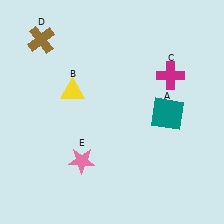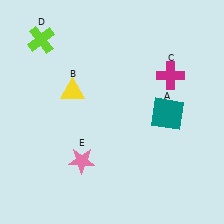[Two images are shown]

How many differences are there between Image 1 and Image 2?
There is 1 difference between the two images.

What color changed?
The cross (D) changed from brown in Image 1 to lime in Image 2.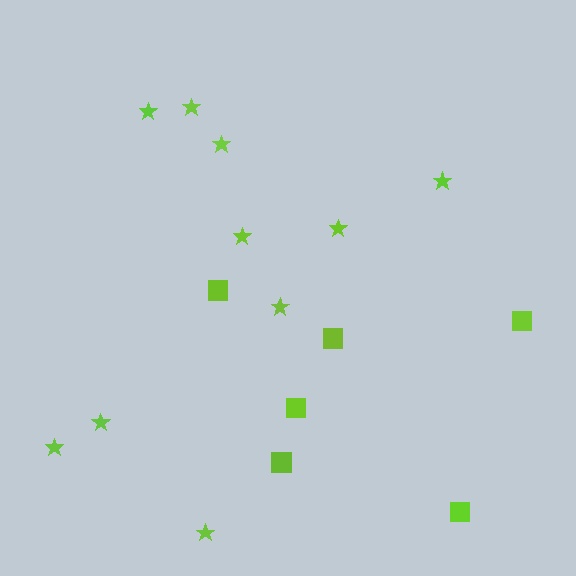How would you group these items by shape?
There are 2 groups: one group of stars (10) and one group of squares (6).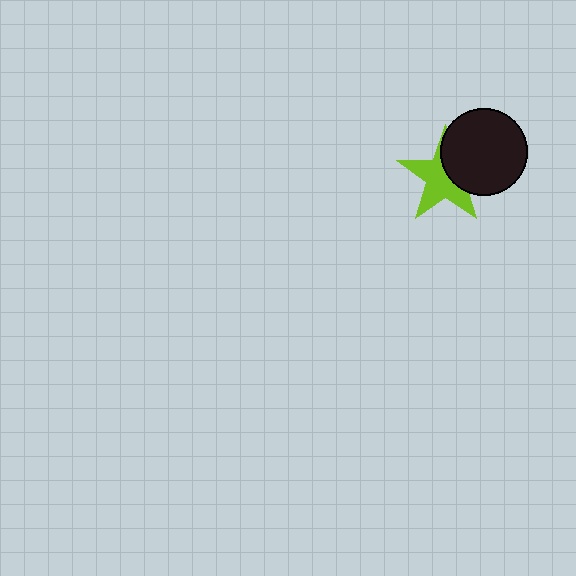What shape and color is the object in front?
The object in front is a black circle.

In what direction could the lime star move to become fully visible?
The lime star could move left. That would shift it out from behind the black circle entirely.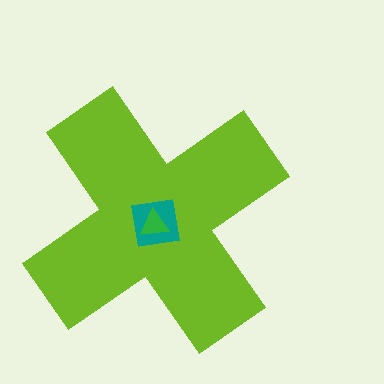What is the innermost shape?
The green triangle.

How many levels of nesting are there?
3.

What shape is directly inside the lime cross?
The teal square.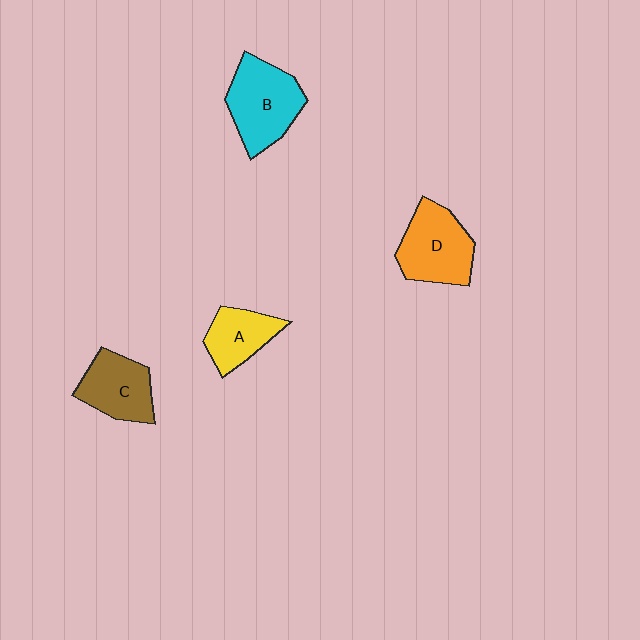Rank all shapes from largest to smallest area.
From largest to smallest: B (cyan), D (orange), C (brown), A (yellow).